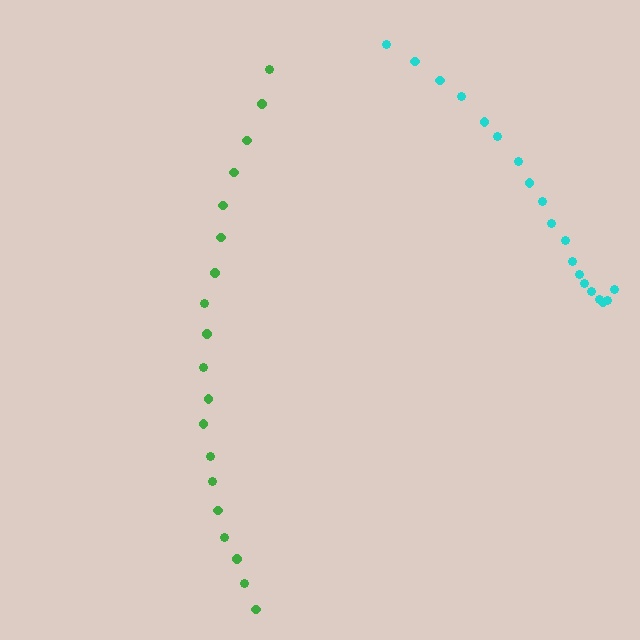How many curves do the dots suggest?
There are 2 distinct paths.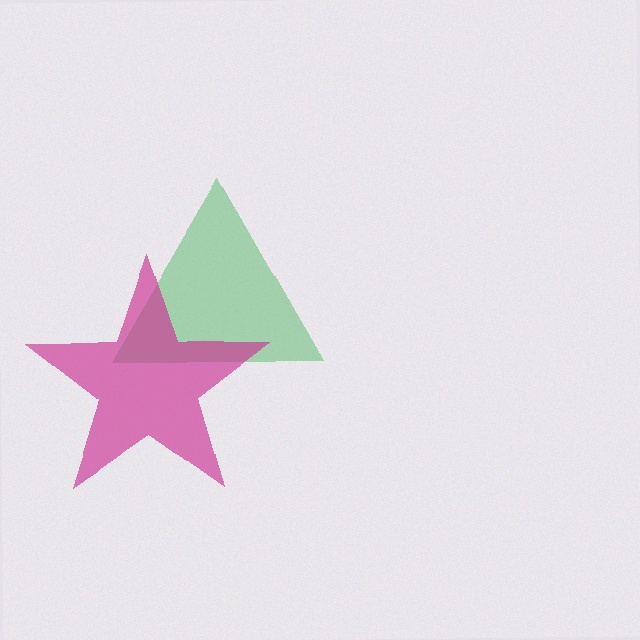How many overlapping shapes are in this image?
There are 2 overlapping shapes in the image.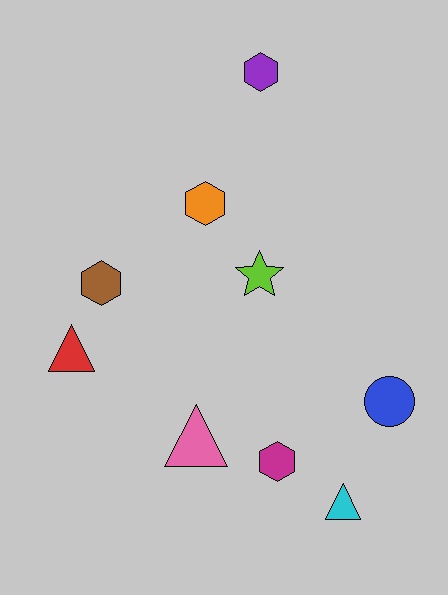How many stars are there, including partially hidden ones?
There is 1 star.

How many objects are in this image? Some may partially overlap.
There are 9 objects.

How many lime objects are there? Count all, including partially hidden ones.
There is 1 lime object.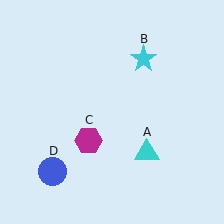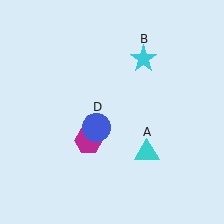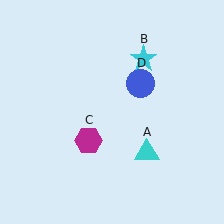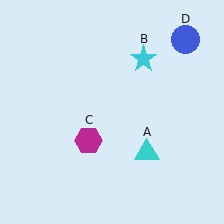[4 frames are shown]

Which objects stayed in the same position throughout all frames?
Cyan triangle (object A) and cyan star (object B) and magenta hexagon (object C) remained stationary.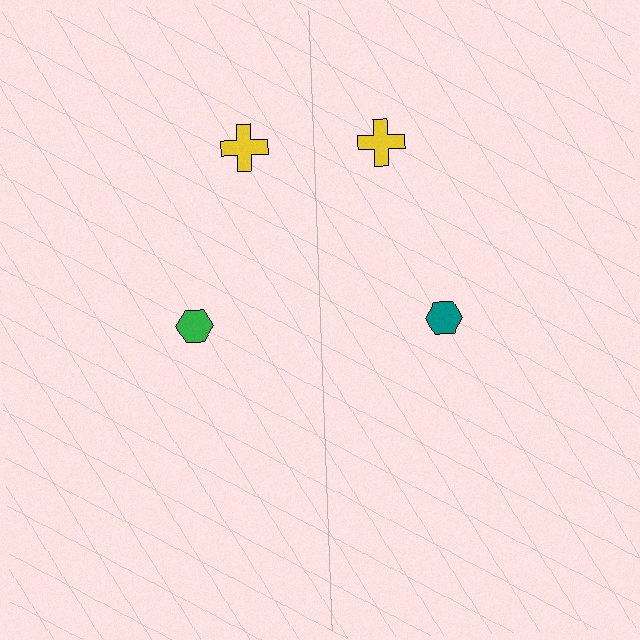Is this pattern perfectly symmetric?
No, the pattern is not perfectly symmetric. The teal hexagon on the right side breaks the symmetry — its mirror counterpart is green.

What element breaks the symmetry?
The teal hexagon on the right side breaks the symmetry — its mirror counterpart is green.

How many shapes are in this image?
There are 4 shapes in this image.